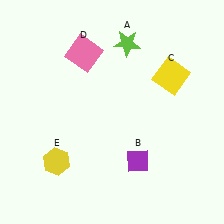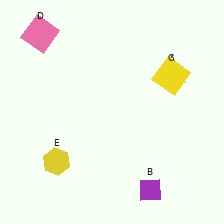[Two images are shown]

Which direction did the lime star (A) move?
The lime star (A) moved right.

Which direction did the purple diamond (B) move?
The purple diamond (B) moved down.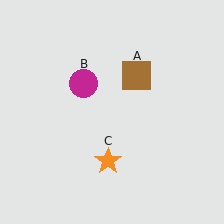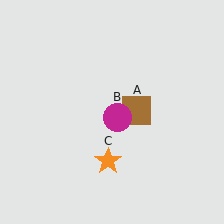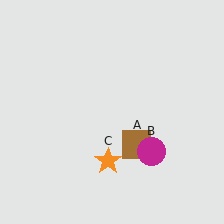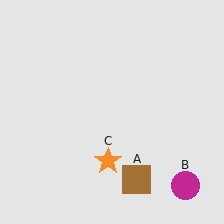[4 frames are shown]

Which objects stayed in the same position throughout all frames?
Orange star (object C) remained stationary.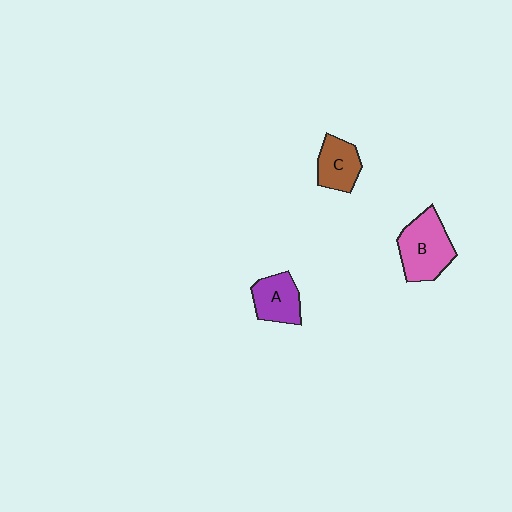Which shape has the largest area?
Shape B (pink).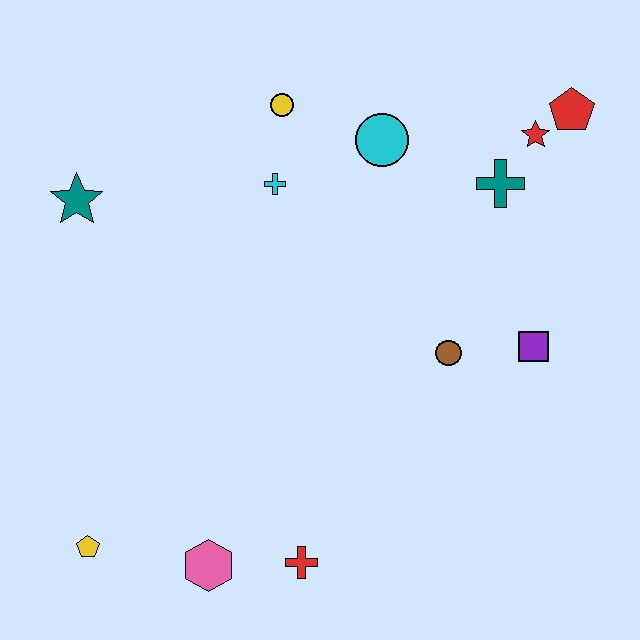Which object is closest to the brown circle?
The purple square is closest to the brown circle.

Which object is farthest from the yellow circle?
The yellow pentagon is farthest from the yellow circle.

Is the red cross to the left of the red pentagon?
Yes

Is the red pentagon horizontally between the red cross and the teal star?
No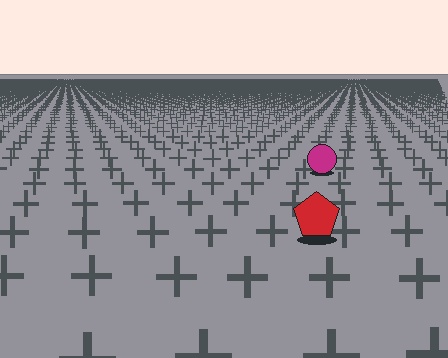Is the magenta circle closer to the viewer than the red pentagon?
No. The red pentagon is closer — you can tell from the texture gradient: the ground texture is coarser near it.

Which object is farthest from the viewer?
The magenta circle is farthest from the viewer. It appears smaller and the ground texture around it is denser.